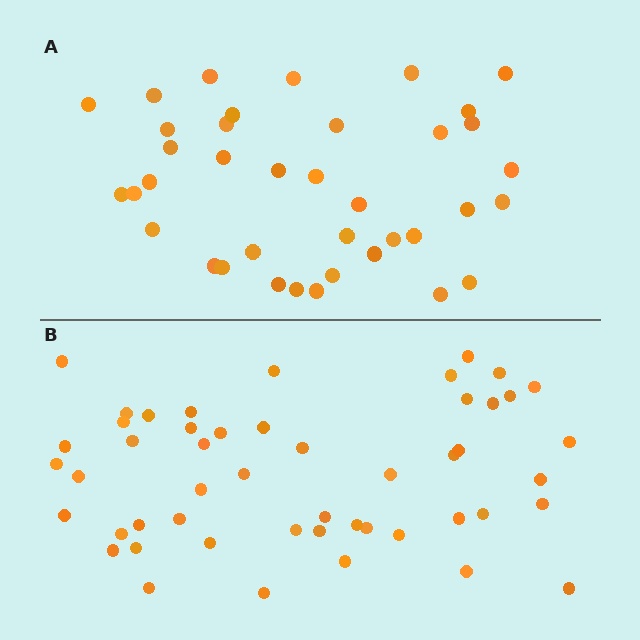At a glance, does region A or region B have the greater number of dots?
Region B (the bottom region) has more dots.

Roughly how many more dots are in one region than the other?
Region B has roughly 12 or so more dots than region A.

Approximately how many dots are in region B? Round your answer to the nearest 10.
About 50 dots.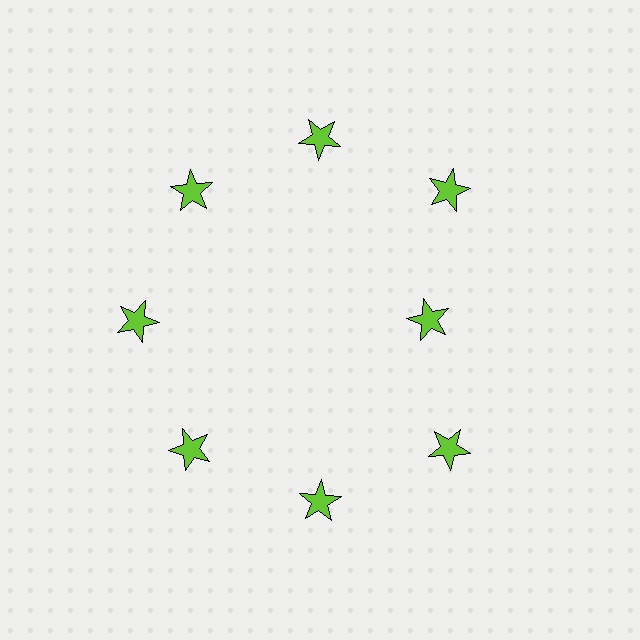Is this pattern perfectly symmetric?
No. The 8 lime stars are arranged in a ring, but one element near the 3 o'clock position is pulled inward toward the center, breaking the 8-fold rotational symmetry.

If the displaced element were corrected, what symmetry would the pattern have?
It would have 8-fold rotational symmetry — the pattern would map onto itself every 45 degrees.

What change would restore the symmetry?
The symmetry would be restored by moving it outward, back onto the ring so that all 8 stars sit at equal angles and equal distance from the center.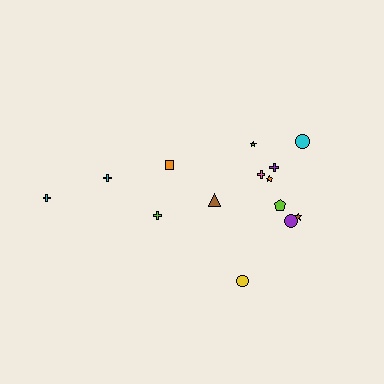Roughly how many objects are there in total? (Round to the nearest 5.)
Roughly 15 objects in total.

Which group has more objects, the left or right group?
The right group.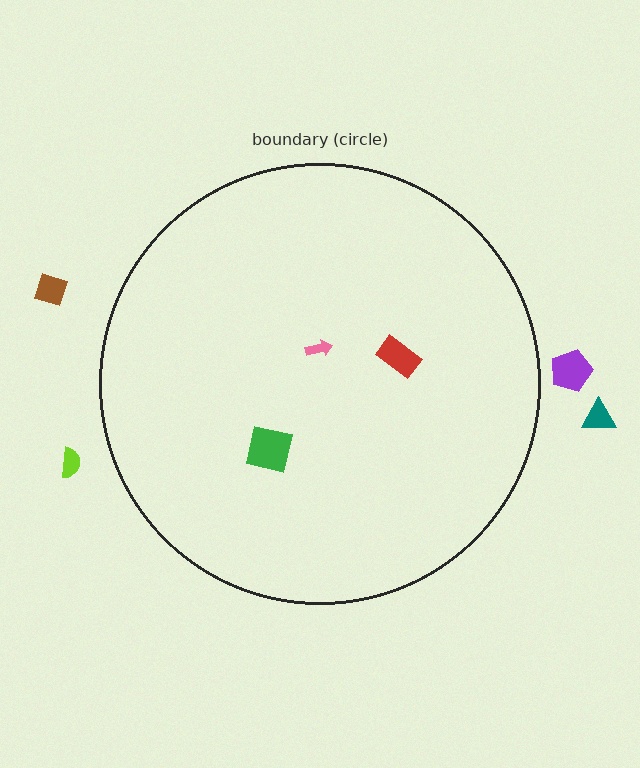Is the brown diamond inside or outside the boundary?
Outside.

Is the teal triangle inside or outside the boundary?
Outside.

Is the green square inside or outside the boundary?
Inside.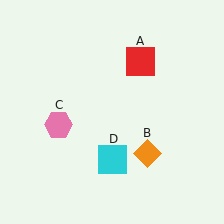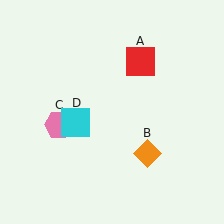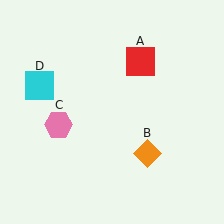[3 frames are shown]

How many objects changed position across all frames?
1 object changed position: cyan square (object D).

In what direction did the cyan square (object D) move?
The cyan square (object D) moved up and to the left.